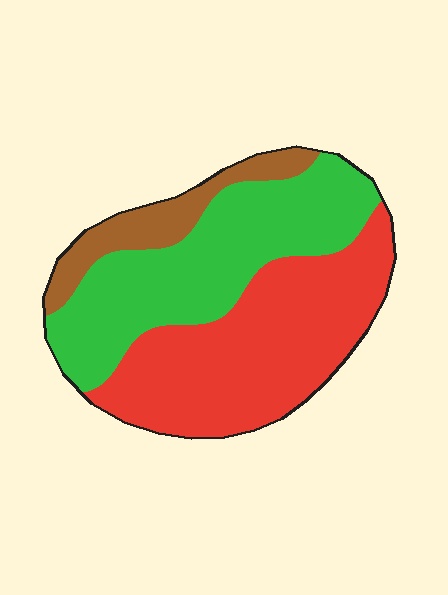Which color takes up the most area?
Red, at roughly 45%.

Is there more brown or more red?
Red.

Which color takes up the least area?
Brown, at roughly 15%.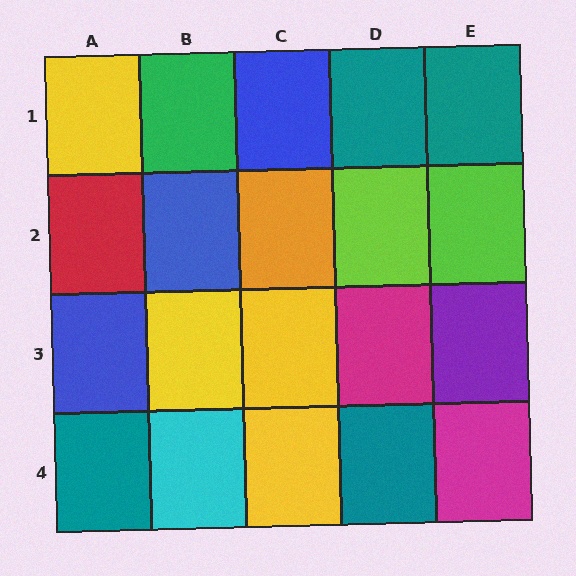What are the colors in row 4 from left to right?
Teal, cyan, yellow, teal, magenta.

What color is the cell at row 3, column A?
Blue.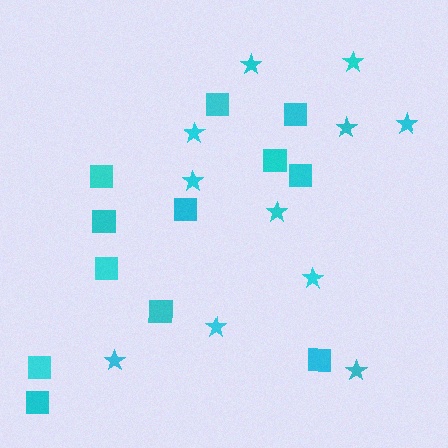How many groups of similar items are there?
There are 2 groups: one group of stars (11) and one group of squares (12).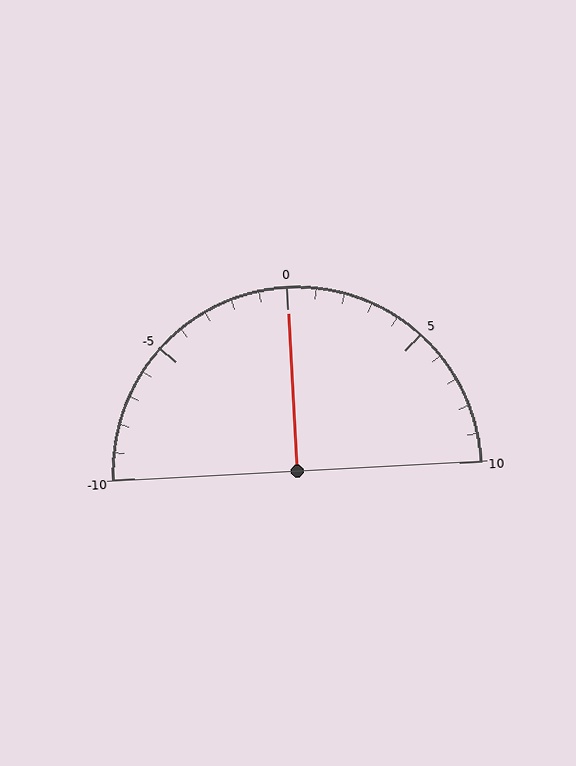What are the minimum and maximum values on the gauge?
The gauge ranges from -10 to 10.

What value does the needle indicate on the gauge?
The needle indicates approximately 0.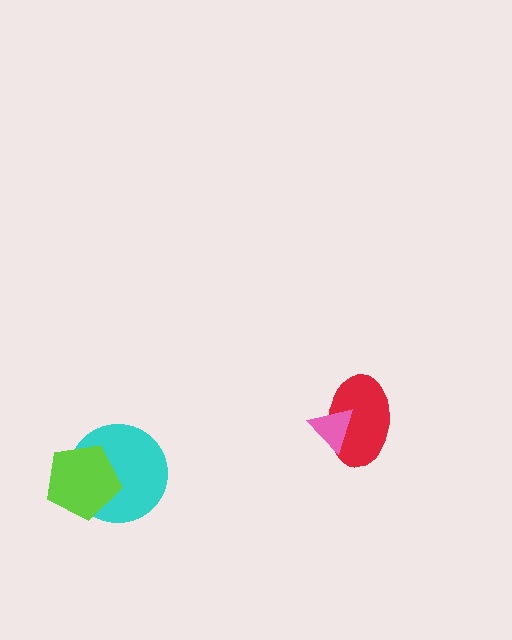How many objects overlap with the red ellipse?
1 object overlaps with the red ellipse.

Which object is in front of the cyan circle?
The lime pentagon is in front of the cyan circle.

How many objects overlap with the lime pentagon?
1 object overlaps with the lime pentagon.